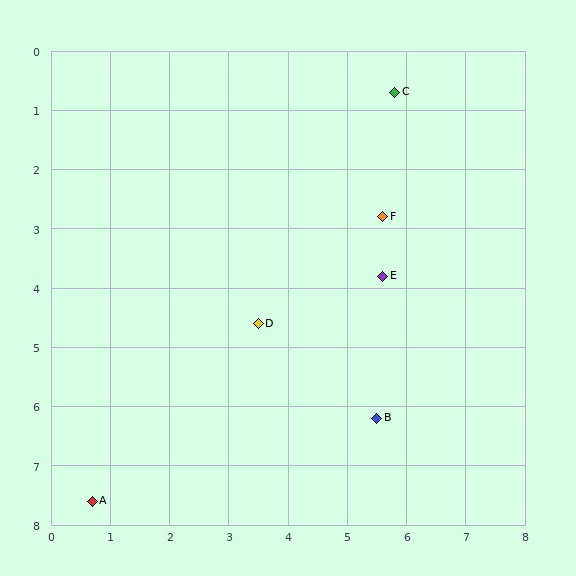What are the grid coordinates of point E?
Point E is at approximately (5.6, 3.8).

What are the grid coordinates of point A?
Point A is at approximately (0.7, 7.6).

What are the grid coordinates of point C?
Point C is at approximately (5.8, 0.7).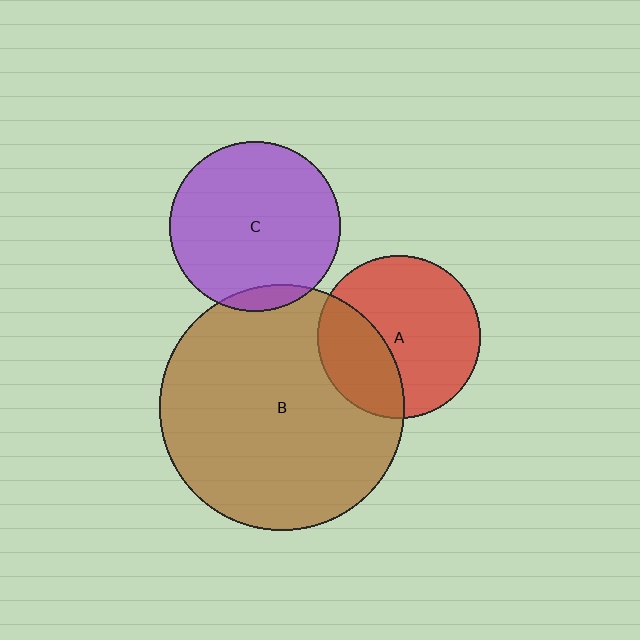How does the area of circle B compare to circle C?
Approximately 2.1 times.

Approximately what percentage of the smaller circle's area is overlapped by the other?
Approximately 5%.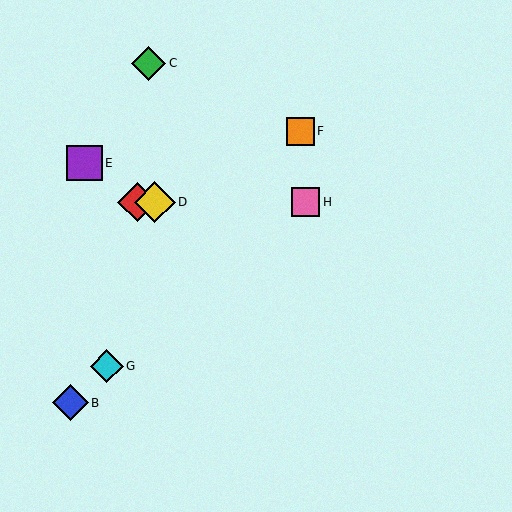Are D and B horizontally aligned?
No, D is at y≈202 and B is at y≈403.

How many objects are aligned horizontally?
3 objects (A, D, H) are aligned horizontally.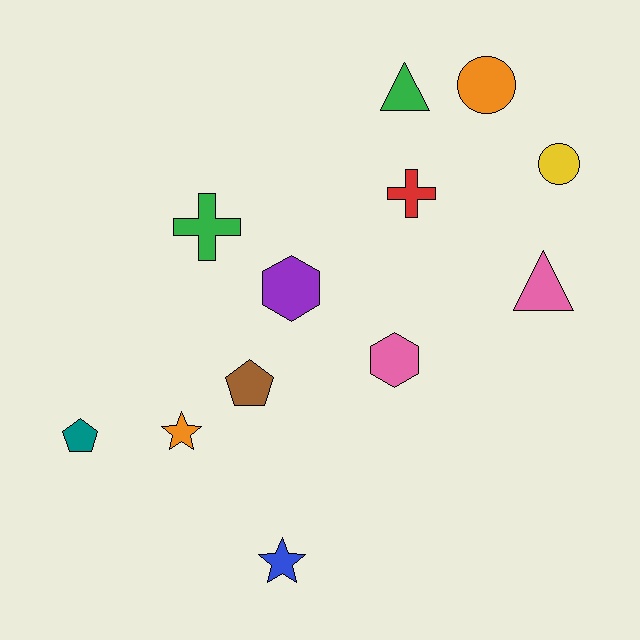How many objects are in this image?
There are 12 objects.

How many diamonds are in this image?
There are no diamonds.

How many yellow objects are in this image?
There is 1 yellow object.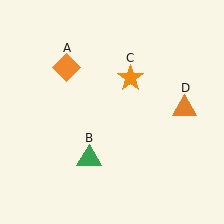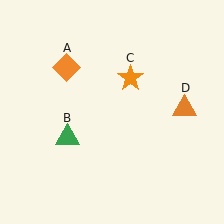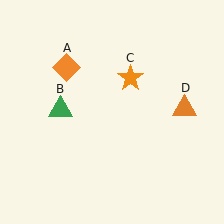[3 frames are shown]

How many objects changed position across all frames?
1 object changed position: green triangle (object B).